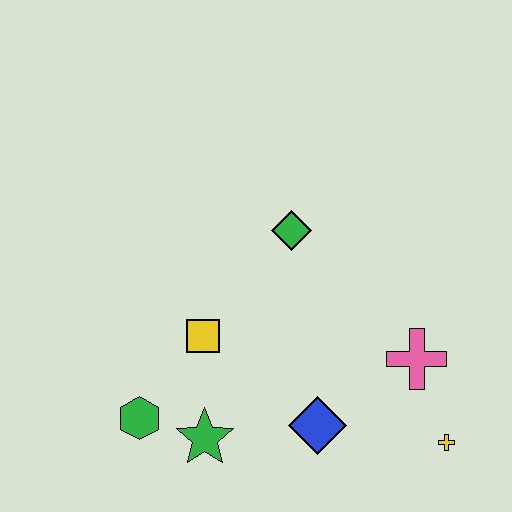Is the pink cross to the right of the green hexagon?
Yes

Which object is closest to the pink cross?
The yellow cross is closest to the pink cross.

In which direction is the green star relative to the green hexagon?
The green star is to the right of the green hexagon.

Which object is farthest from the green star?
The yellow cross is farthest from the green star.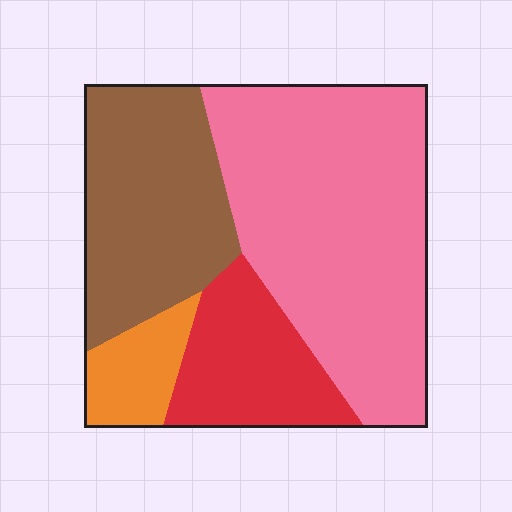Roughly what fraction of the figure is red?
Red takes up about one sixth (1/6) of the figure.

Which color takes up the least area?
Orange, at roughly 10%.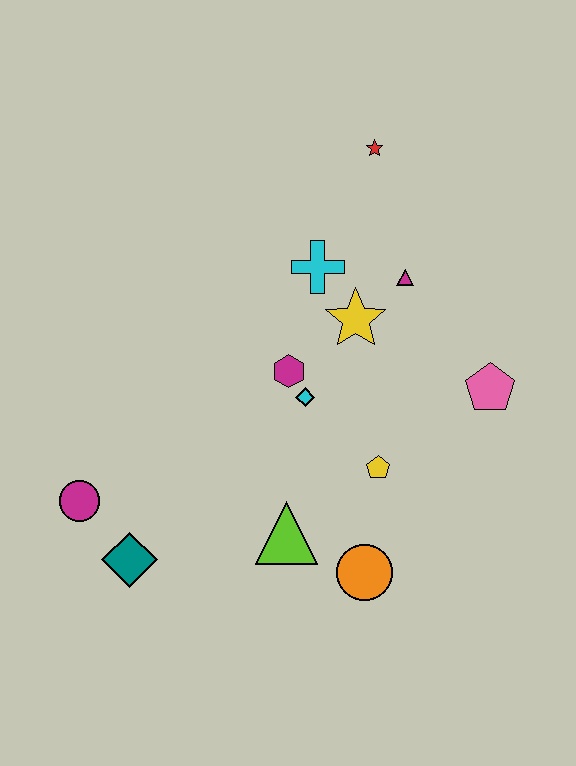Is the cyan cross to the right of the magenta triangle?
No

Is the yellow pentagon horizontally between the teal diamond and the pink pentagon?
Yes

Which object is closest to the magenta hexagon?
The cyan diamond is closest to the magenta hexagon.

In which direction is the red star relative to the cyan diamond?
The red star is above the cyan diamond.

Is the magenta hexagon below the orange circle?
No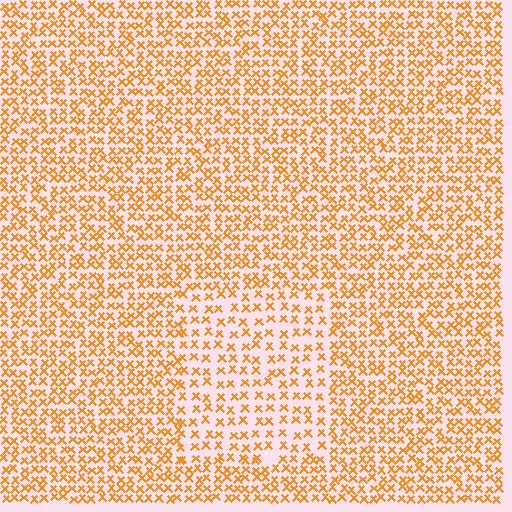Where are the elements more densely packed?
The elements are more densely packed outside the rectangle boundary.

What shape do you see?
I see a rectangle.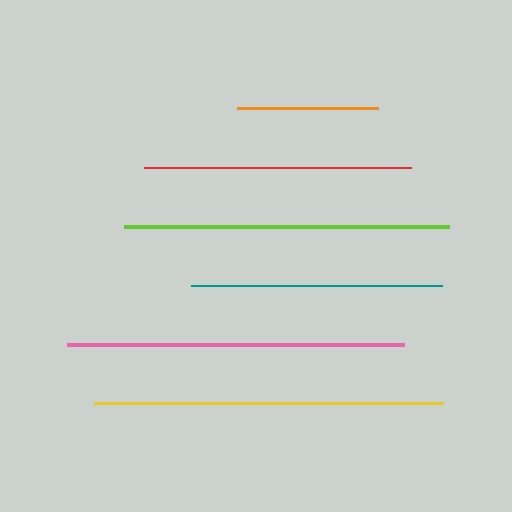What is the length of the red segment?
The red segment is approximately 266 pixels long.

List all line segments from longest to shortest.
From longest to shortest: yellow, pink, lime, red, teal, orange.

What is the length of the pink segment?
The pink segment is approximately 338 pixels long.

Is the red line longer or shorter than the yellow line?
The yellow line is longer than the red line.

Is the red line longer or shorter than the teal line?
The red line is longer than the teal line.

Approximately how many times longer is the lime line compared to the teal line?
The lime line is approximately 1.3 times the length of the teal line.